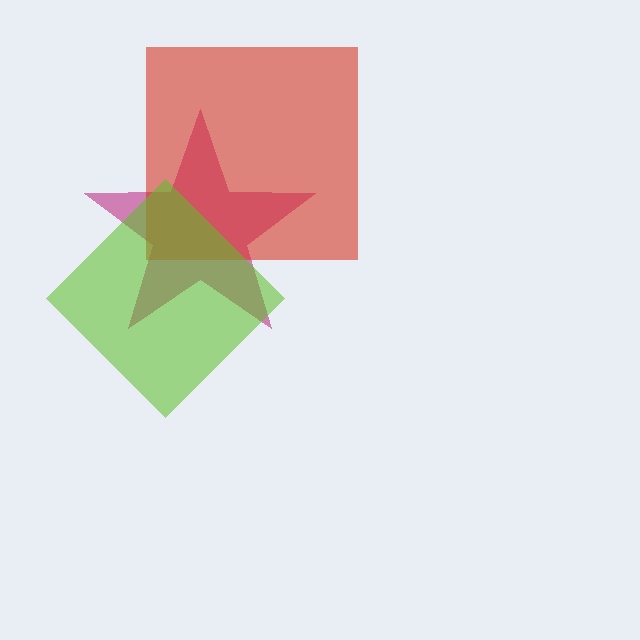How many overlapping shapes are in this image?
There are 3 overlapping shapes in the image.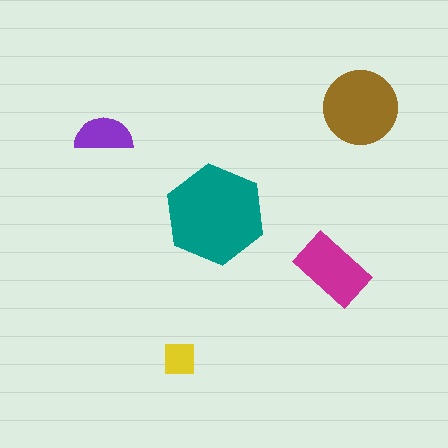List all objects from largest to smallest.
The teal hexagon, the brown circle, the magenta rectangle, the purple semicircle, the yellow square.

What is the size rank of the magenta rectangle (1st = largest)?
3rd.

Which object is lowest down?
The yellow square is bottommost.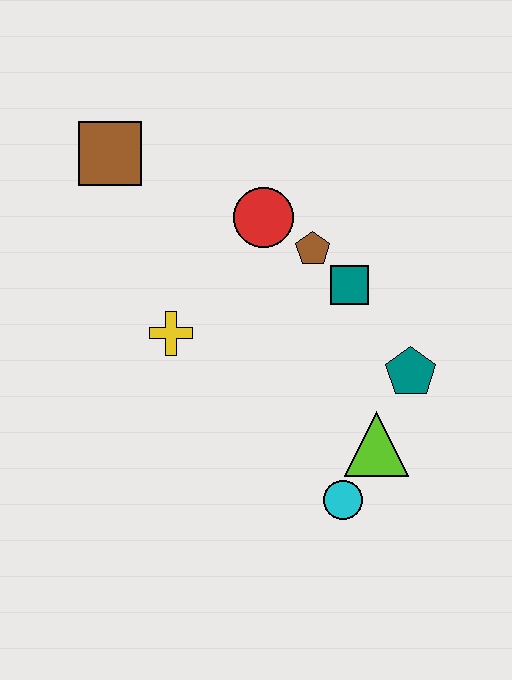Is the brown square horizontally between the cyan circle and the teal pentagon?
No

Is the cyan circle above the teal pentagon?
No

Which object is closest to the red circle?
The brown pentagon is closest to the red circle.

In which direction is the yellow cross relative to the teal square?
The yellow cross is to the left of the teal square.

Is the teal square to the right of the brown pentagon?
Yes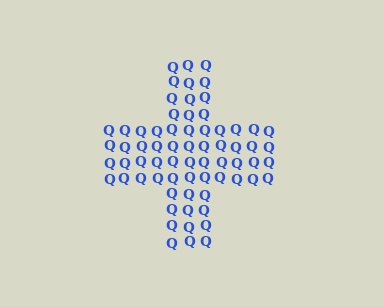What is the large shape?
The large shape is a cross.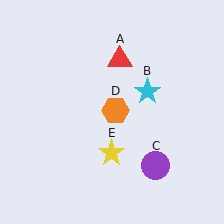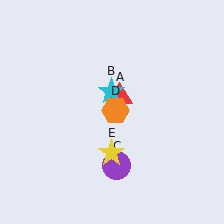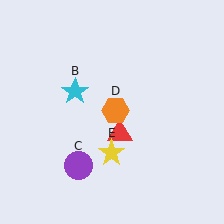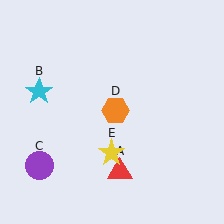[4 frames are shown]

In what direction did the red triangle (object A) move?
The red triangle (object A) moved down.